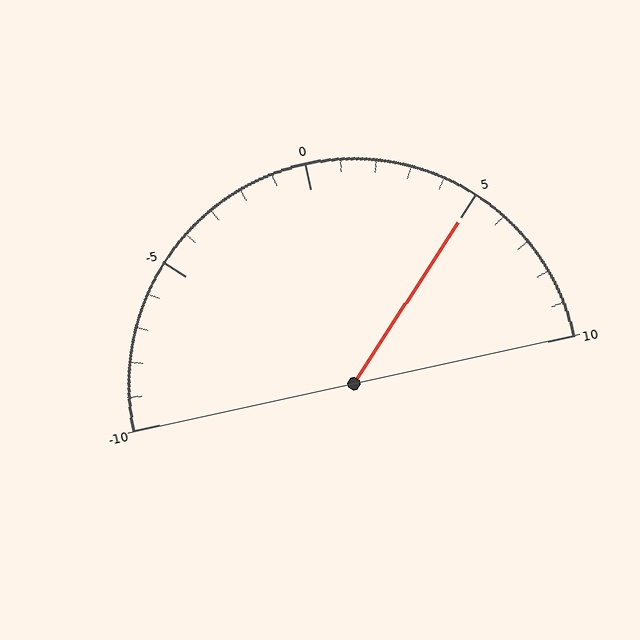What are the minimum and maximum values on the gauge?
The gauge ranges from -10 to 10.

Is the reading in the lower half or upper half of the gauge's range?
The reading is in the upper half of the range (-10 to 10).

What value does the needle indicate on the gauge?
The needle indicates approximately 5.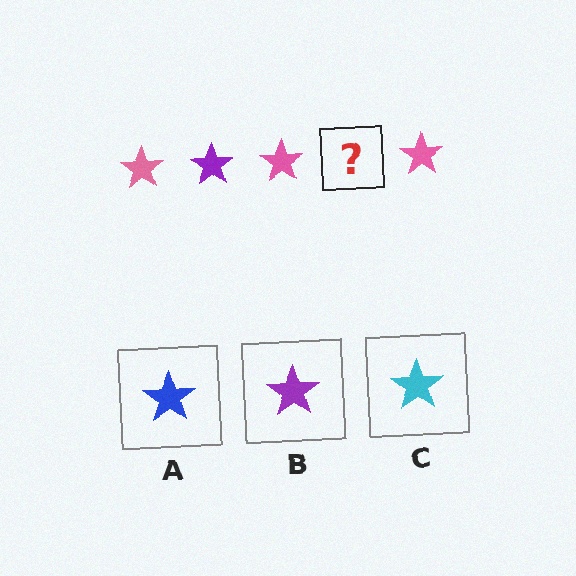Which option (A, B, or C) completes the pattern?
B.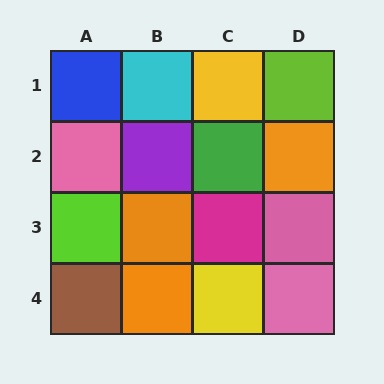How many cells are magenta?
1 cell is magenta.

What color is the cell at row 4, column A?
Brown.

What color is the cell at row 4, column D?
Pink.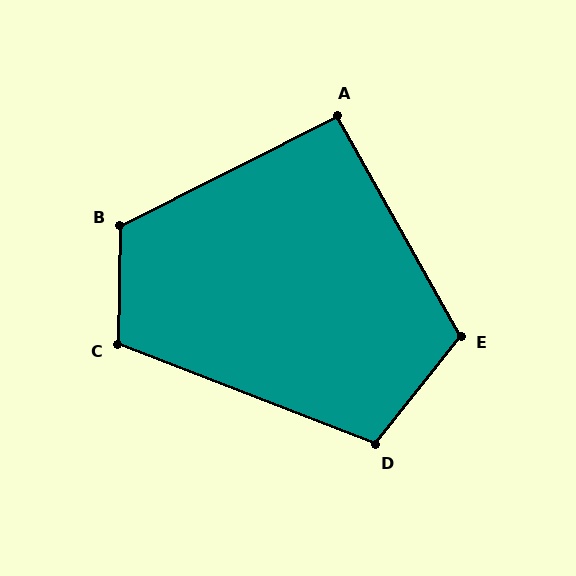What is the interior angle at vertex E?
Approximately 113 degrees (obtuse).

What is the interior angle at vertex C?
Approximately 110 degrees (obtuse).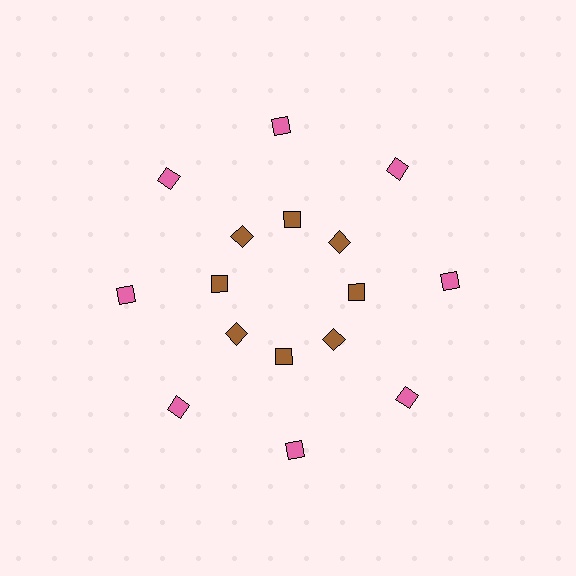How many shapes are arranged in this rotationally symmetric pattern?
There are 16 shapes, arranged in 8 groups of 2.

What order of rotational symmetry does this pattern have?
This pattern has 8-fold rotational symmetry.